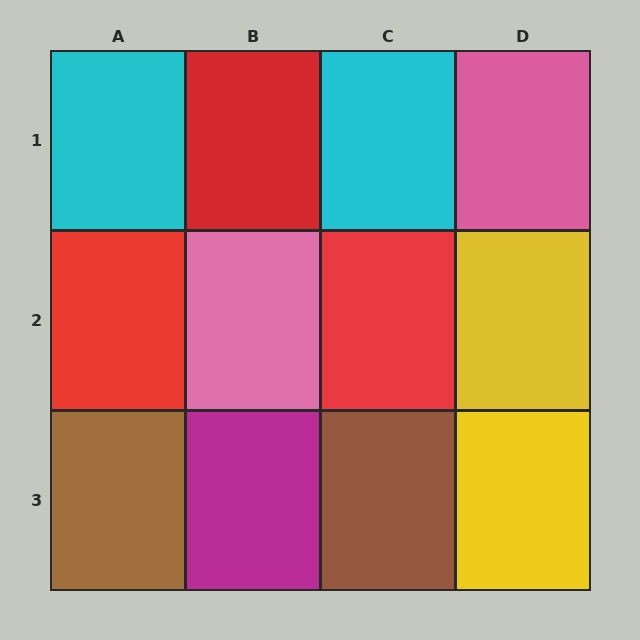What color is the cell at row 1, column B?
Red.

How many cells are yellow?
2 cells are yellow.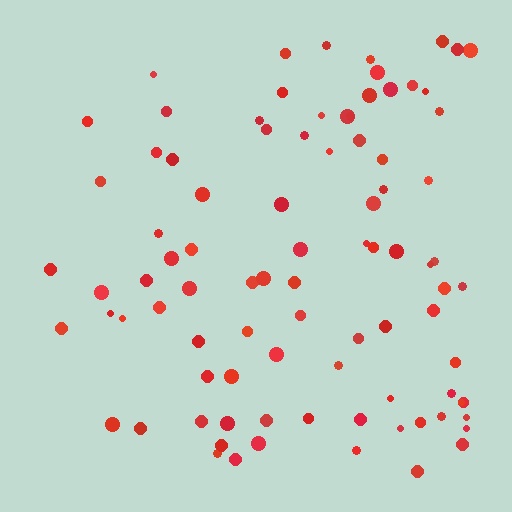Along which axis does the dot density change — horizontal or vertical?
Horizontal.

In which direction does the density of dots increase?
From left to right, with the right side densest.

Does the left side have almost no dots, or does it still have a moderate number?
Still a moderate number, just noticeably fewer than the right.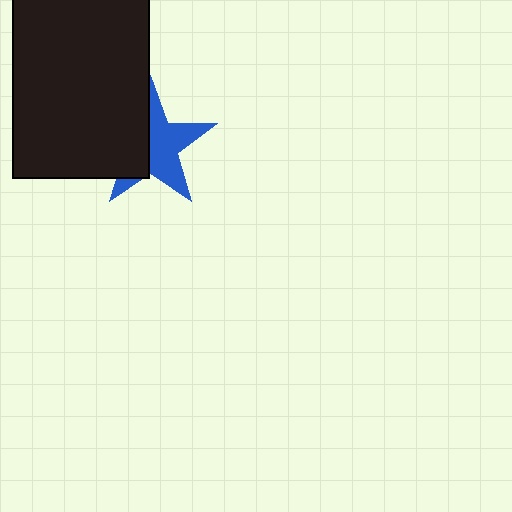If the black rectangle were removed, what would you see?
You would see the complete blue star.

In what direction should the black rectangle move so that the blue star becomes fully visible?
The black rectangle should move left. That is the shortest direction to clear the overlap and leave the blue star fully visible.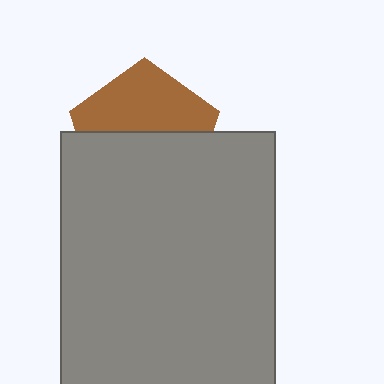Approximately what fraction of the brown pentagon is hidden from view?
Roughly 53% of the brown pentagon is hidden behind the gray rectangle.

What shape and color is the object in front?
The object in front is a gray rectangle.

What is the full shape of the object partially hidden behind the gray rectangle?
The partially hidden object is a brown pentagon.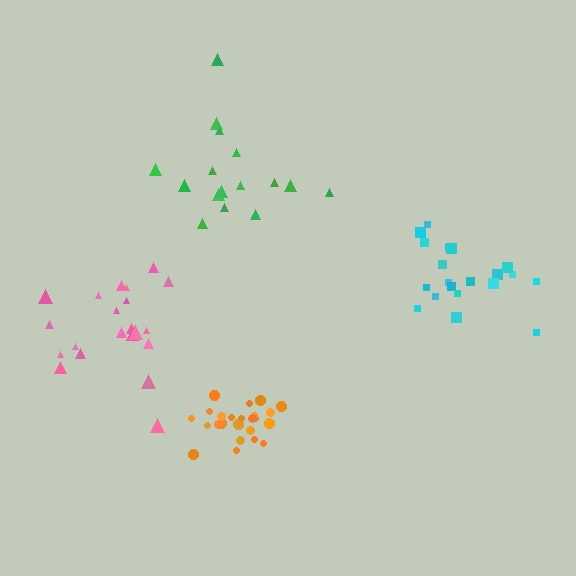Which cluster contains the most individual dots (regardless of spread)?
Orange (24).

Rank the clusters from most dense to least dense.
orange, pink, cyan, green.